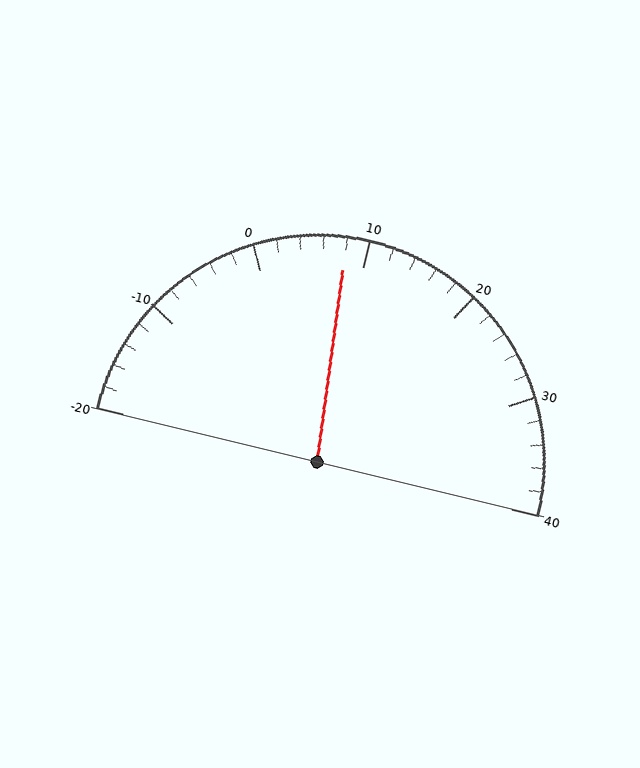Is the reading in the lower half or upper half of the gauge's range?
The reading is in the lower half of the range (-20 to 40).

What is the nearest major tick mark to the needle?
The nearest major tick mark is 10.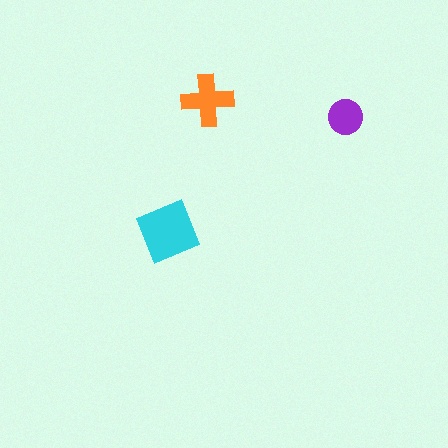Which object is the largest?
The cyan diamond.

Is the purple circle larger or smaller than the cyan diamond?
Smaller.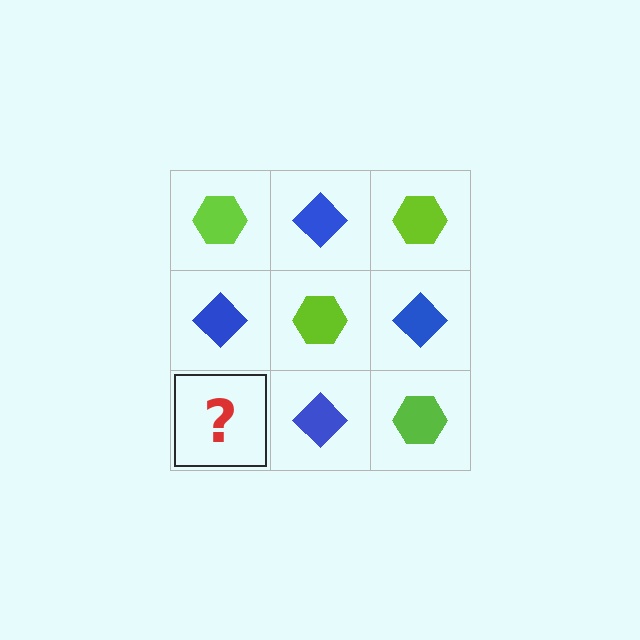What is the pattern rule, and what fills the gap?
The rule is that it alternates lime hexagon and blue diamond in a checkerboard pattern. The gap should be filled with a lime hexagon.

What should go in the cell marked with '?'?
The missing cell should contain a lime hexagon.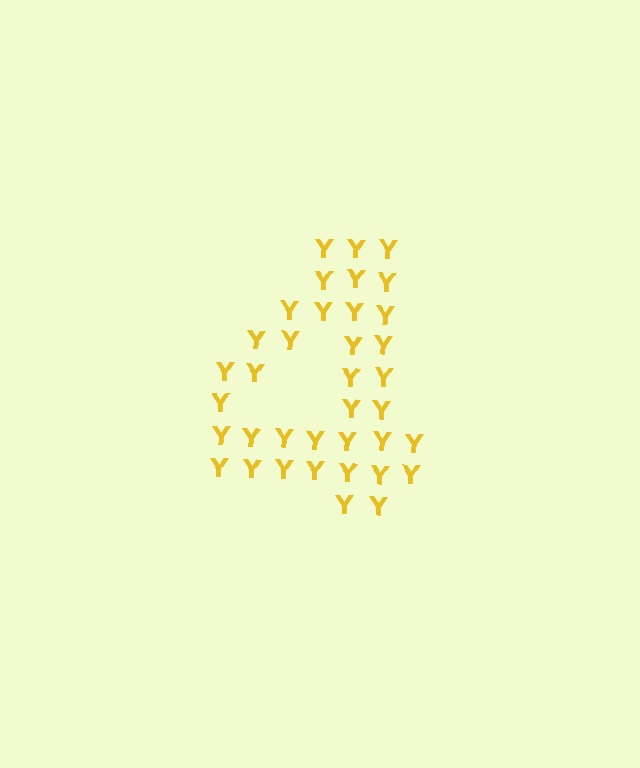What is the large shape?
The large shape is the digit 4.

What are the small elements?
The small elements are letter Y's.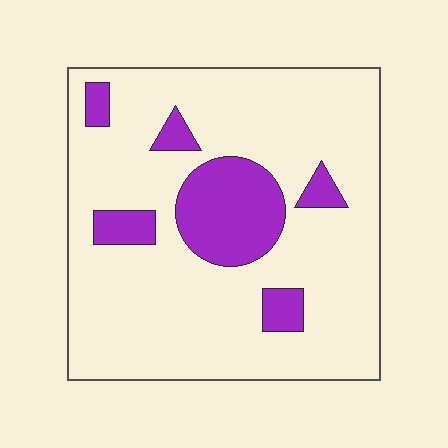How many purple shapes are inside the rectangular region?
6.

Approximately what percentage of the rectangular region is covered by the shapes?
Approximately 20%.